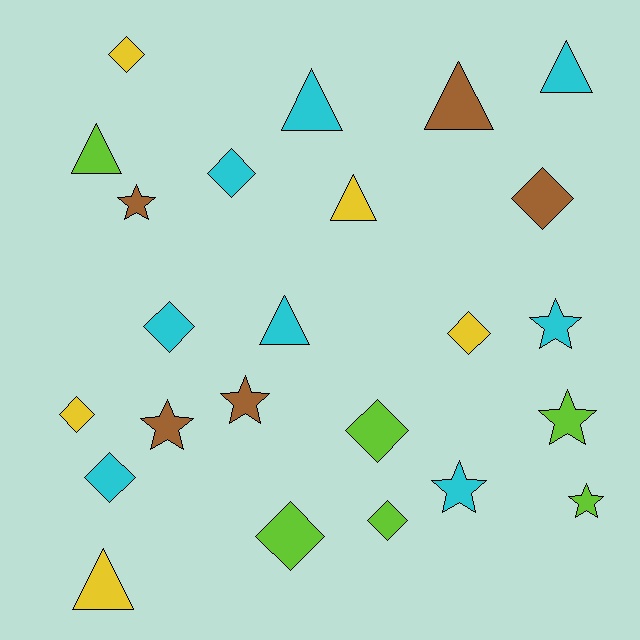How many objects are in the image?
There are 24 objects.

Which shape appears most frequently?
Diamond, with 10 objects.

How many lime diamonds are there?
There are 3 lime diamonds.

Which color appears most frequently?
Cyan, with 8 objects.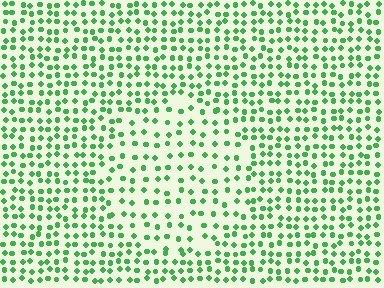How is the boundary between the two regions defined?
The boundary is defined by a change in element density (approximately 1.7x ratio). All elements are the same color, size, and shape.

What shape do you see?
I see a circle.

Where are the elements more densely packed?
The elements are more densely packed outside the circle boundary.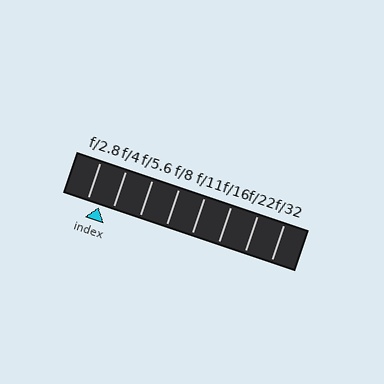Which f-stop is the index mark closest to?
The index mark is closest to f/2.8.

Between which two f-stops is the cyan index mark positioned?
The index mark is between f/2.8 and f/4.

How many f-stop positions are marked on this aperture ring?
There are 8 f-stop positions marked.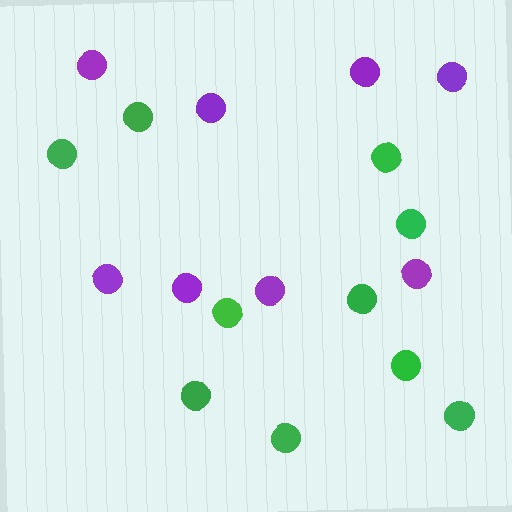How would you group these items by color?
There are 2 groups: one group of purple circles (8) and one group of green circles (10).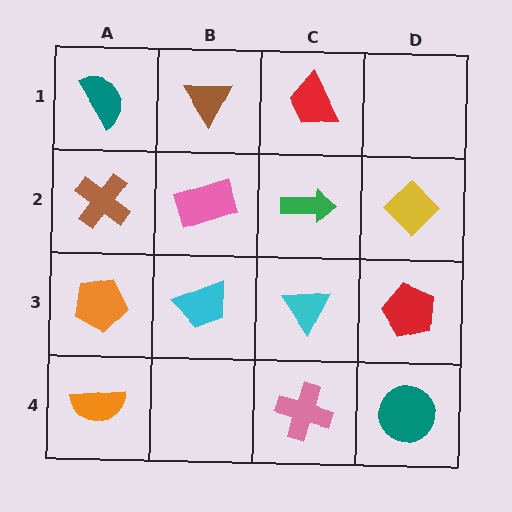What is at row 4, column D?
A teal circle.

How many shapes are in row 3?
4 shapes.